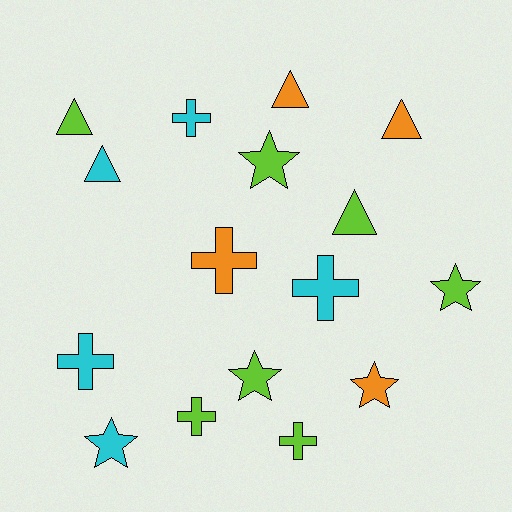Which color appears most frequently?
Lime, with 7 objects.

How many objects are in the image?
There are 16 objects.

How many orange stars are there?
There is 1 orange star.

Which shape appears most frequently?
Cross, with 6 objects.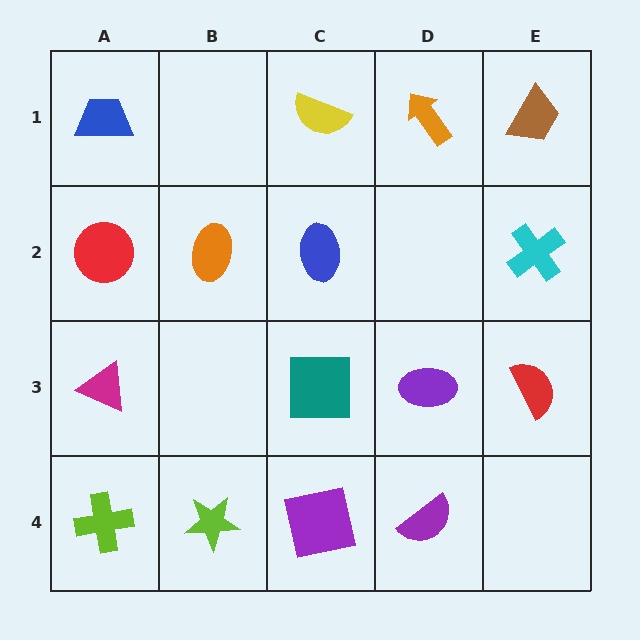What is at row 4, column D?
A purple semicircle.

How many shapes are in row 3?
4 shapes.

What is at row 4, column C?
A purple square.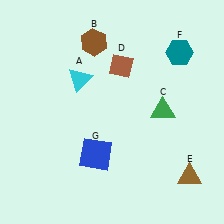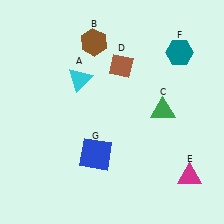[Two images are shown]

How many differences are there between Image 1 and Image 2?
There is 1 difference between the two images.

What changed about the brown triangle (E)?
In Image 1, E is brown. In Image 2, it changed to magenta.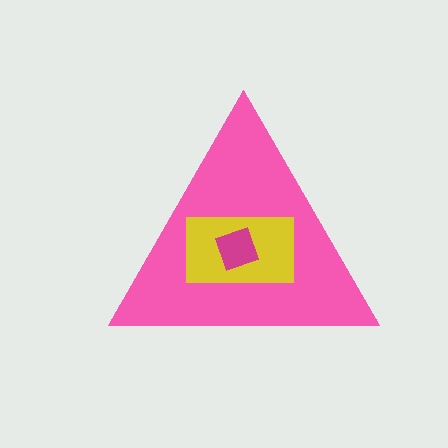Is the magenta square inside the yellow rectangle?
Yes.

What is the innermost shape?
The magenta square.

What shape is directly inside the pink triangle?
The yellow rectangle.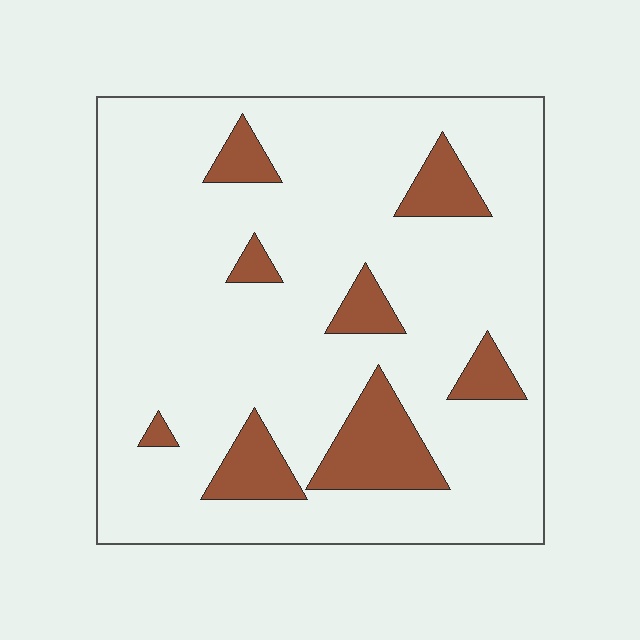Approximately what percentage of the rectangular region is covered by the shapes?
Approximately 15%.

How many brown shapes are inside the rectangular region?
8.